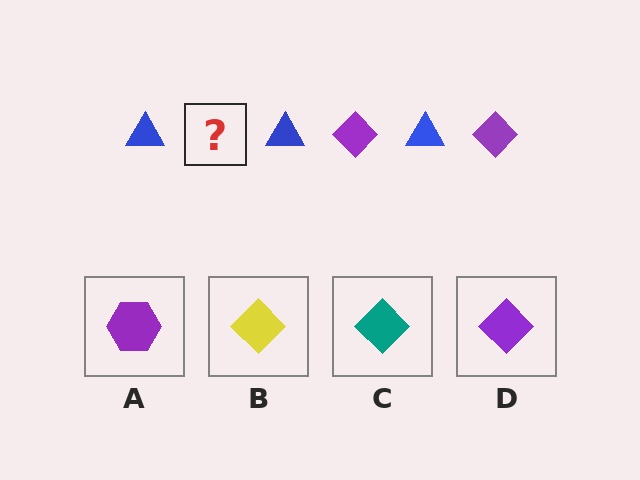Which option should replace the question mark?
Option D.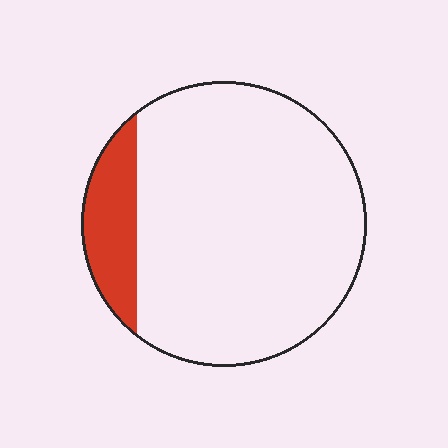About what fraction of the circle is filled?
About one eighth (1/8).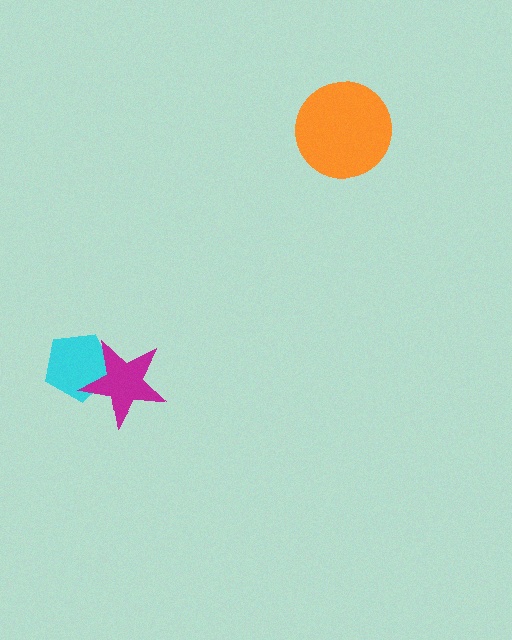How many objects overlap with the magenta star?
1 object overlaps with the magenta star.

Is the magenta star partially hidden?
No, no other shape covers it.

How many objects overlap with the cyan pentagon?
1 object overlaps with the cyan pentagon.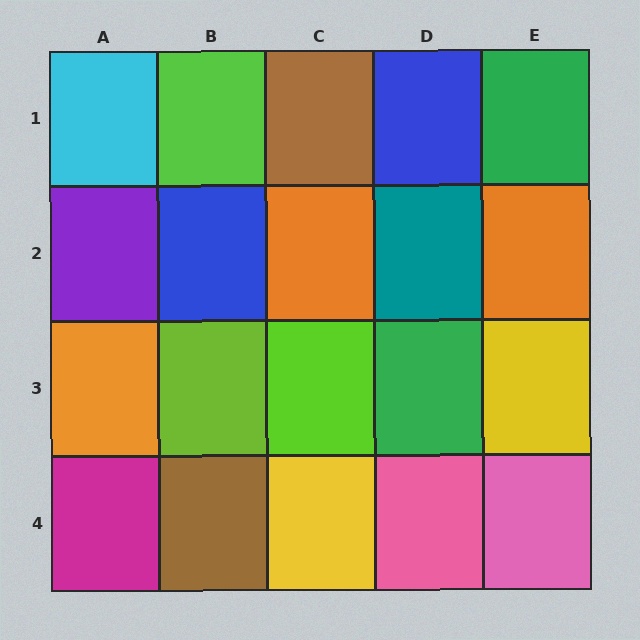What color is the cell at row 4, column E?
Pink.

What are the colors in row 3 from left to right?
Orange, lime, lime, green, yellow.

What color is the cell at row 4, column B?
Brown.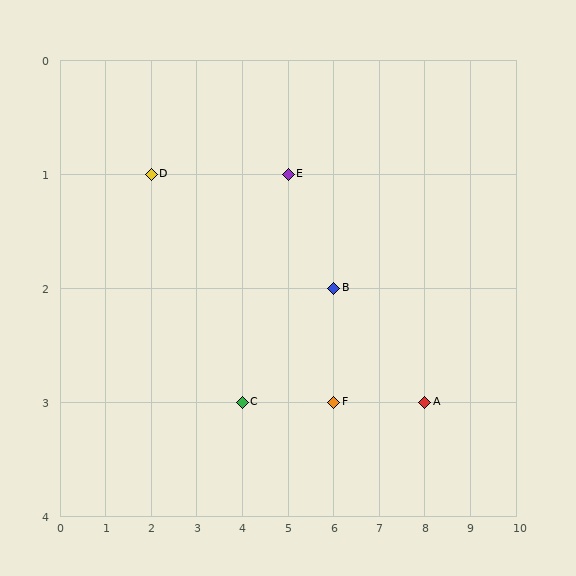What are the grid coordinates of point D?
Point D is at grid coordinates (2, 1).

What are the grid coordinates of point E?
Point E is at grid coordinates (5, 1).